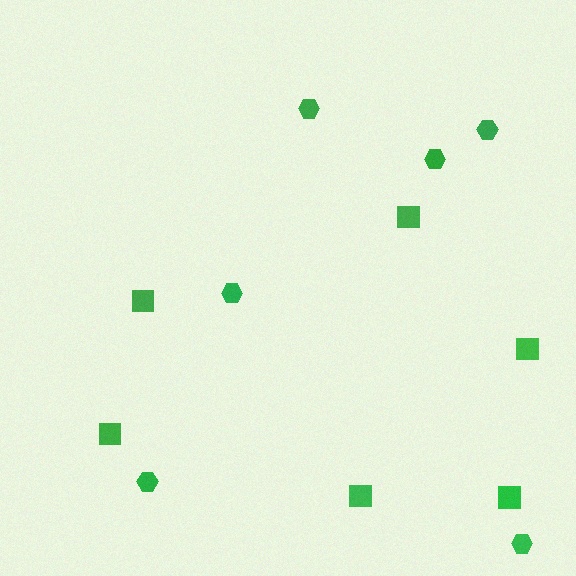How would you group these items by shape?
There are 2 groups: one group of squares (6) and one group of hexagons (6).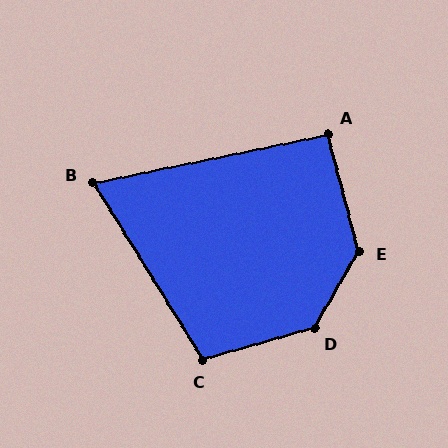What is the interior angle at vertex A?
Approximately 93 degrees (approximately right).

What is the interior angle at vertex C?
Approximately 106 degrees (obtuse).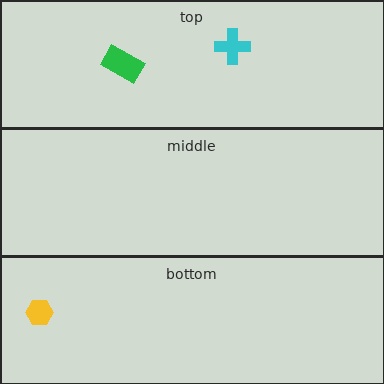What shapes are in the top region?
The green rectangle, the cyan cross.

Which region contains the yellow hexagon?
The bottom region.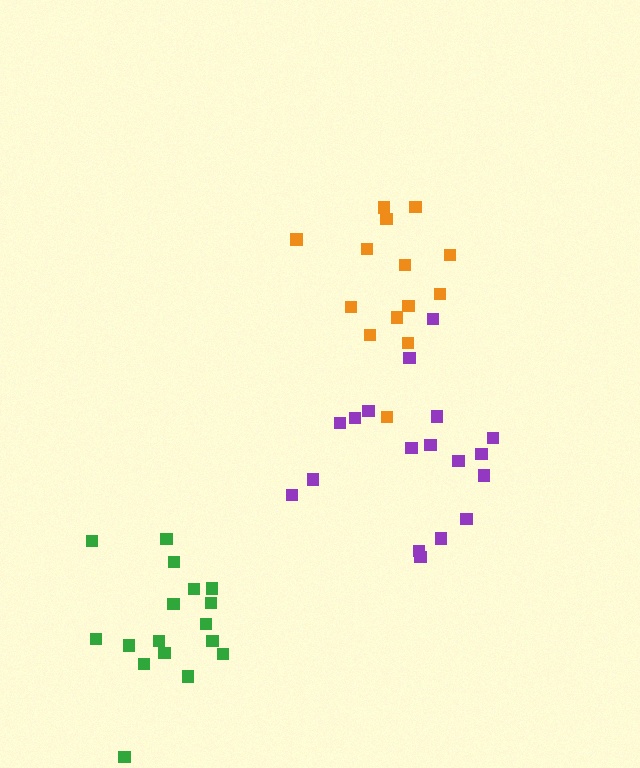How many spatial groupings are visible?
There are 3 spatial groupings.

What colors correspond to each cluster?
The clusters are colored: purple, orange, green.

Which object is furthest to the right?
The orange cluster is rightmost.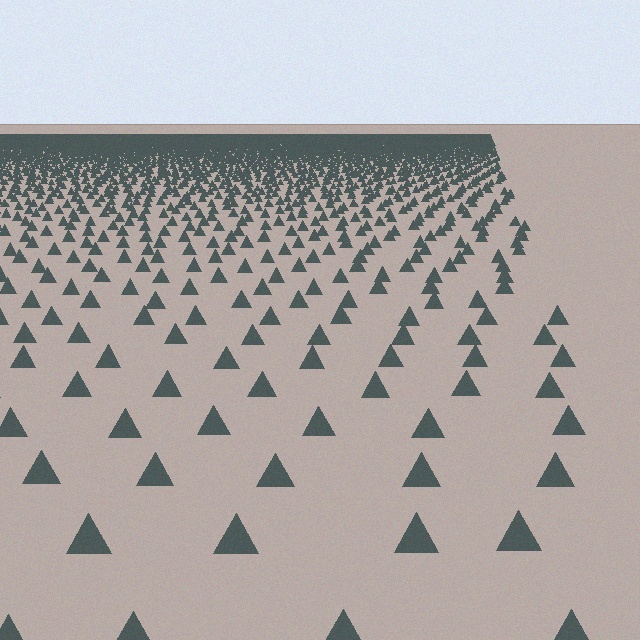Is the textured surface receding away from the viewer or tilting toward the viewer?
The surface is receding away from the viewer. Texture elements get smaller and denser toward the top.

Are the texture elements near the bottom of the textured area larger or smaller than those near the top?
Larger. Near the bottom, elements are closer to the viewer and appear at a bigger on-screen size.